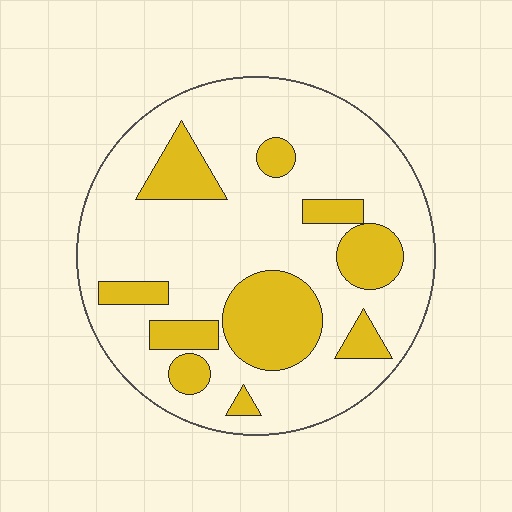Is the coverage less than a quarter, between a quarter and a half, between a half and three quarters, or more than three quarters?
Between a quarter and a half.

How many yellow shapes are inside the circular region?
10.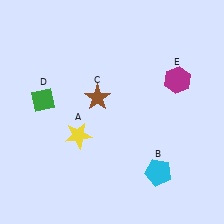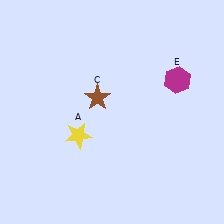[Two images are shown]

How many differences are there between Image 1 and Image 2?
There are 2 differences between the two images.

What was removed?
The green diamond (D), the cyan pentagon (B) were removed in Image 2.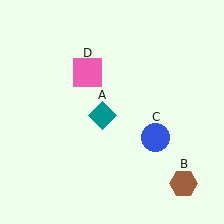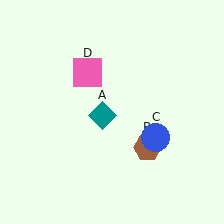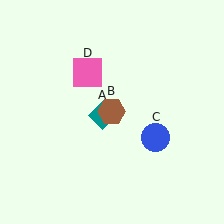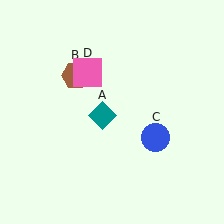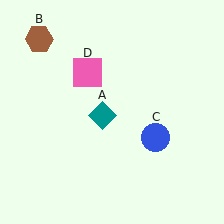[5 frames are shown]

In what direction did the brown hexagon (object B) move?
The brown hexagon (object B) moved up and to the left.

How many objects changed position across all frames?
1 object changed position: brown hexagon (object B).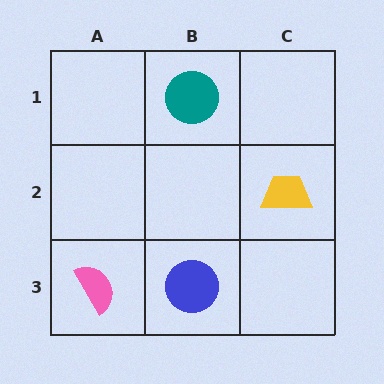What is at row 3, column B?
A blue circle.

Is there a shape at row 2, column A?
No, that cell is empty.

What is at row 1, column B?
A teal circle.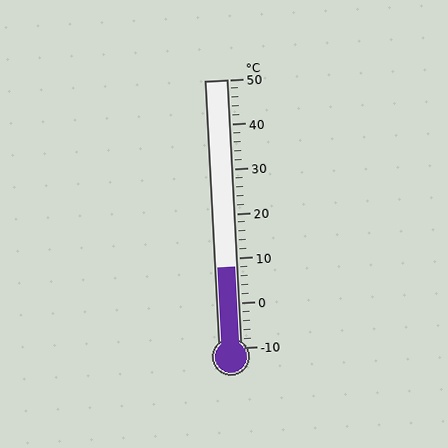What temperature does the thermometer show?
The thermometer shows approximately 8°C.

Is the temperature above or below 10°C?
The temperature is below 10°C.